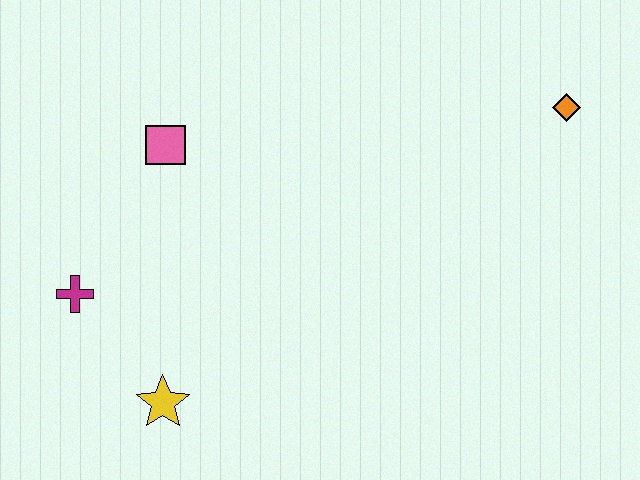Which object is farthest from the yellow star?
The orange diamond is farthest from the yellow star.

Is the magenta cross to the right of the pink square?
No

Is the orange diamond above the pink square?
Yes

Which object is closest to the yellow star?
The magenta cross is closest to the yellow star.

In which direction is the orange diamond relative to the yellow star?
The orange diamond is to the right of the yellow star.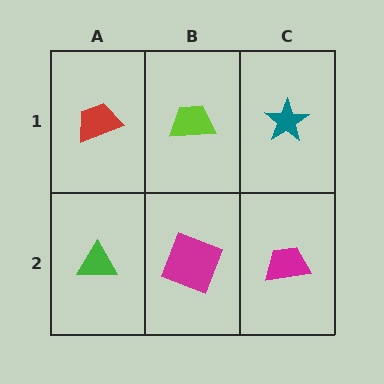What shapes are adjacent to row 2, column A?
A red trapezoid (row 1, column A), a magenta square (row 2, column B).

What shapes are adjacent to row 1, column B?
A magenta square (row 2, column B), a red trapezoid (row 1, column A), a teal star (row 1, column C).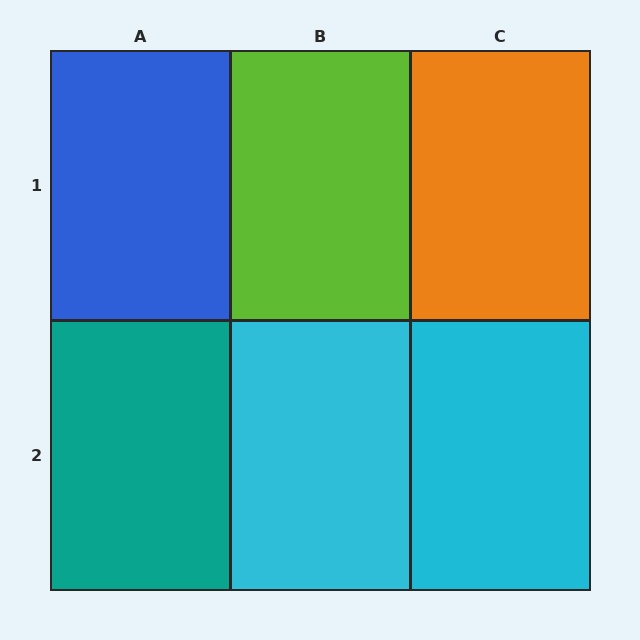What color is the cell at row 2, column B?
Cyan.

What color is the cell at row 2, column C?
Cyan.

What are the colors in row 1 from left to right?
Blue, lime, orange.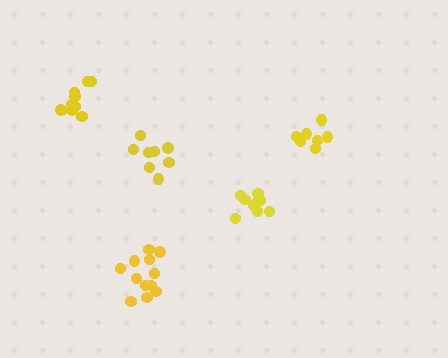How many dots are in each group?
Group 1: 10 dots, Group 2: 8 dots, Group 3: 9 dots, Group 4: 7 dots, Group 5: 12 dots (46 total).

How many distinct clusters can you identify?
There are 5 distinct clusters.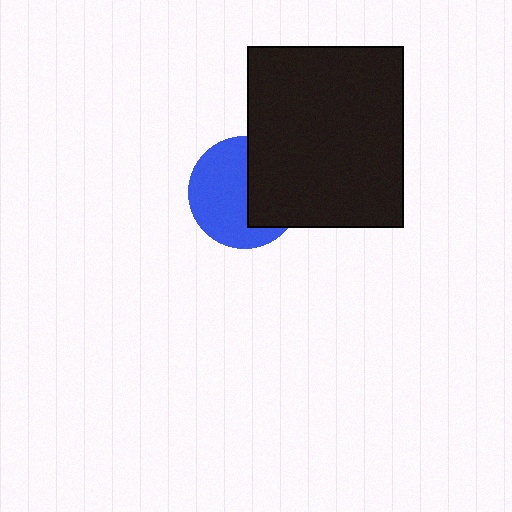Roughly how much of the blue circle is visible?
About half of it is visible (roughly 59%).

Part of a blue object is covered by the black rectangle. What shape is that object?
It is a circle.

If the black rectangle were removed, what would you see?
You would see the complete blue circle.